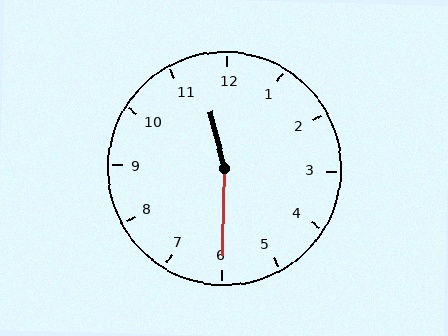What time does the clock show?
11:30.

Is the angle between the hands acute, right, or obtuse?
It is obtuse.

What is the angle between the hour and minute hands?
Approximately 165 degrees.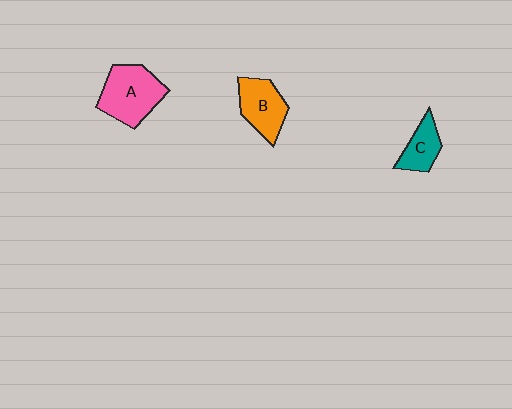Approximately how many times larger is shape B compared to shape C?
Approximately 1.4 times.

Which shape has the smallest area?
Shape C (teal).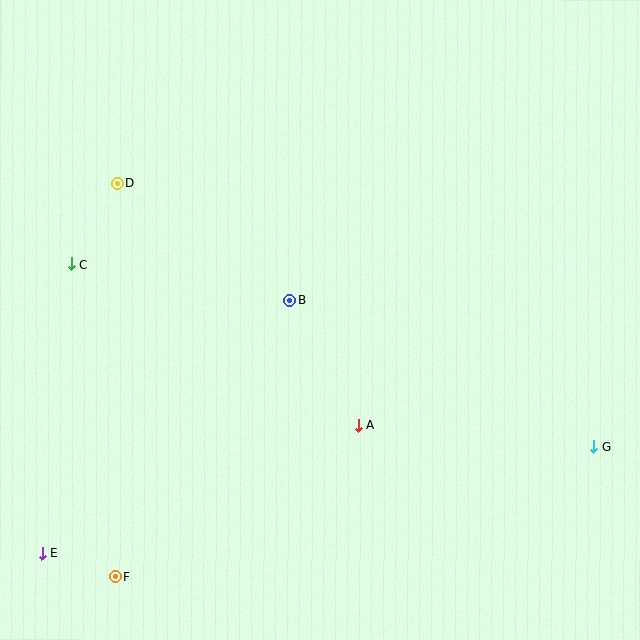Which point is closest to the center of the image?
Point B at (290, 300) is closest to the center.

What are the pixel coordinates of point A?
Point A is at (358, 425).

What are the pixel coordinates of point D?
Point D is at (117, 183).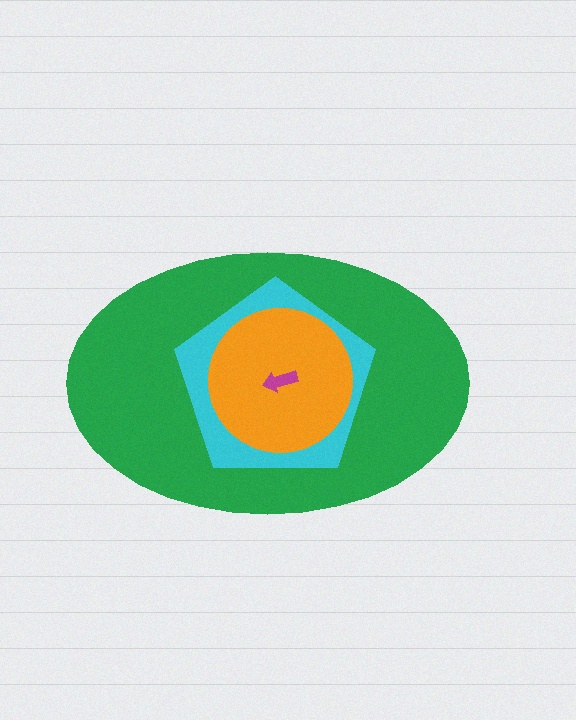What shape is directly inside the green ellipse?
The cyan pentagon.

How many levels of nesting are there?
4.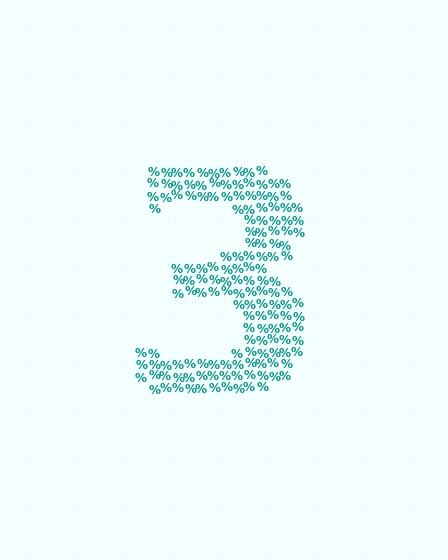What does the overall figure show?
The overall figure shows the digit 3.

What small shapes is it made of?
It is made of small percent signs.